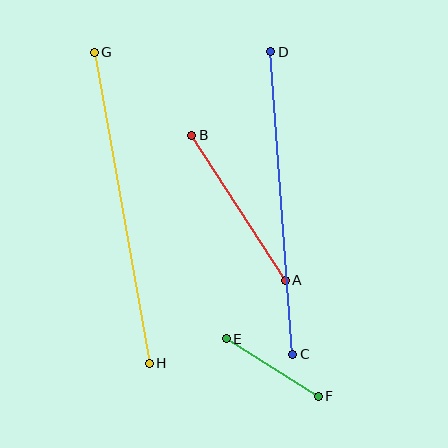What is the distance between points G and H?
The distance is approximately 316 pixels.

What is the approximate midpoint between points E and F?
The midpoint is at approximately (272, 368) pixels.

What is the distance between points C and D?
The distance is approximately 303 pixels.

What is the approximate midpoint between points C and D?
The midpoint is at approximately (282, 203) pixels.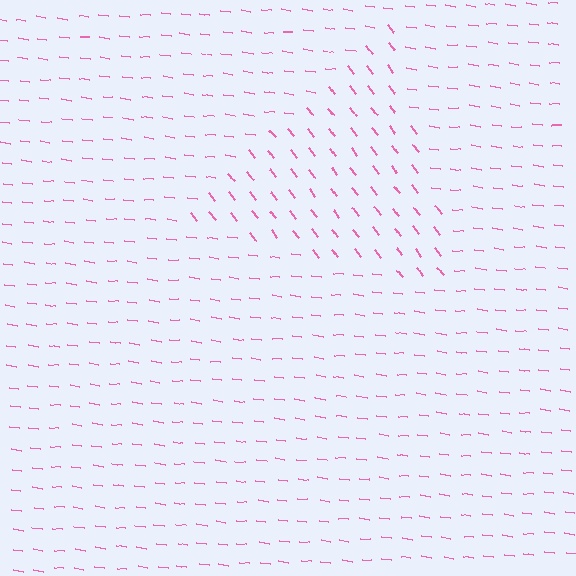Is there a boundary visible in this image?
Yes, there is a texture boundary formed by a change in line orientation.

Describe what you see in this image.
The image is filled with small pink line segments. A triangle region in the image has lines oriented differently from the surrounding lines, creating a visible texture boundary.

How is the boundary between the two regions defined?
The boundary is defined purely by a change in line orientation (approximately 45 degrees difference). All lines are the same color and thickness.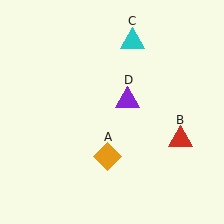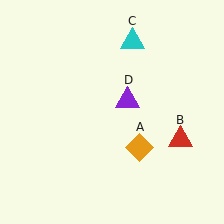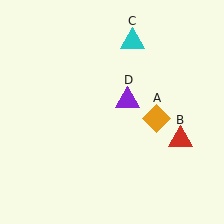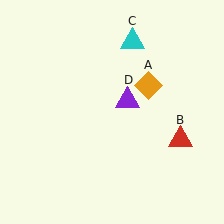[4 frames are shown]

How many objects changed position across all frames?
1 object changed position: orange diamond (object A).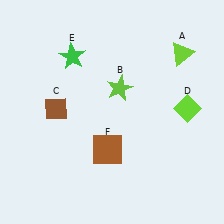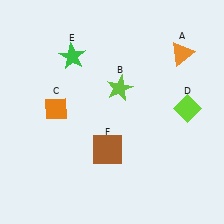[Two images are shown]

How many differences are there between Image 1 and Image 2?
There are 2 differences between the two images.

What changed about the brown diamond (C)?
In Image 1, C is brown. In Image 2, it changed to orange.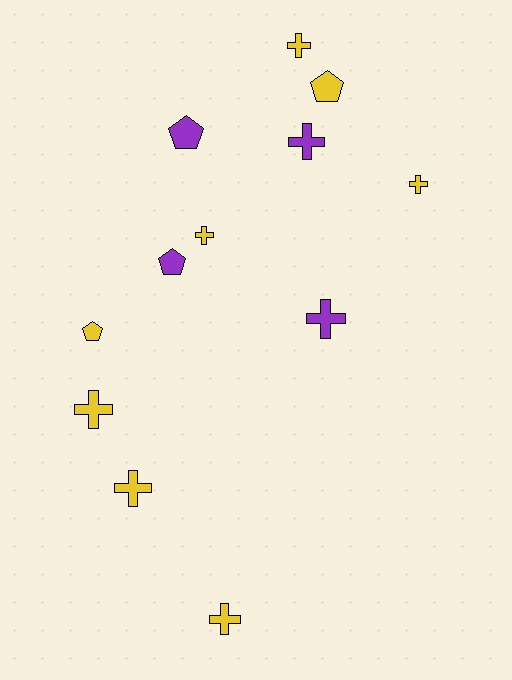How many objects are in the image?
There are 12 objects.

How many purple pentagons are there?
There are 2 purple pentagons.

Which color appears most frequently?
Yellow, with 8 objects.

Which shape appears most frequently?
Cross, with 8 objects.